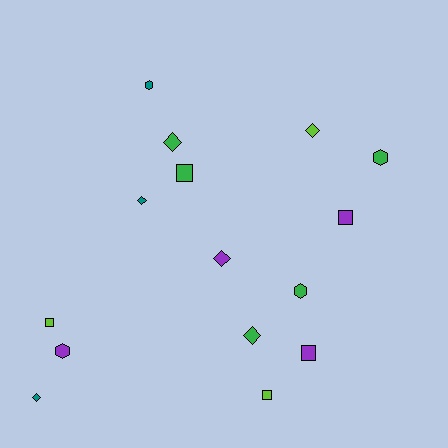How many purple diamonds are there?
There is 1 purple diamond.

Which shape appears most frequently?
Diamond, with 6 objects.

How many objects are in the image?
There are 15 objects.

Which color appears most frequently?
Green, with 5 objects.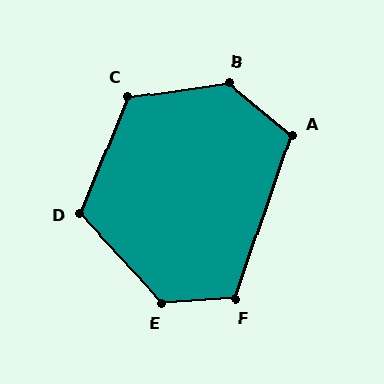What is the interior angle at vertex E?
Approximately 129 degrees (obtuse).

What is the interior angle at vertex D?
Approximately 115 degrees (obtuse).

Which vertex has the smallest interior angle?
A, at approximately 111 degrees.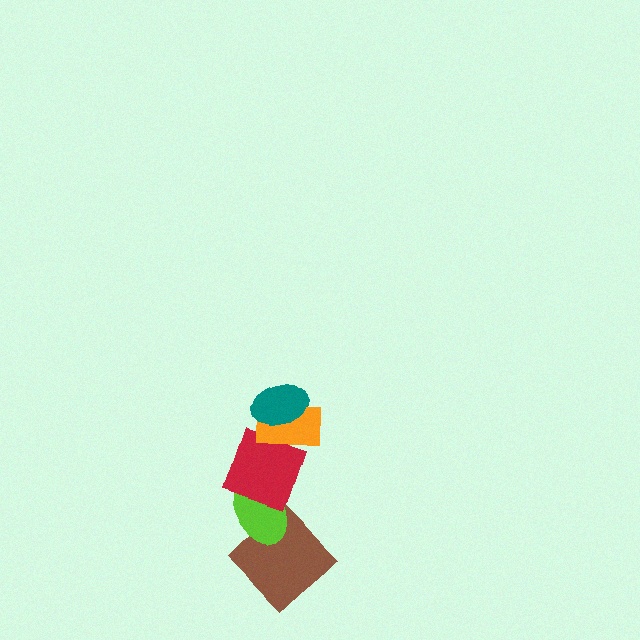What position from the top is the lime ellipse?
The lime ellipse is 4th from the top.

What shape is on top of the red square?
The orange rectangle is on top of the red square.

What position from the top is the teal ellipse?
The teal ellipse is 1st from the top.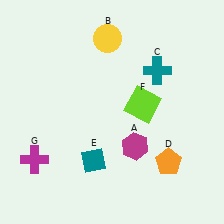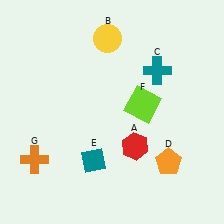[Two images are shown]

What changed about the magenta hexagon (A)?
In Image 1, A is magenta. In Image 2, it changed to red.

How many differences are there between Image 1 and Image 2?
There are 2 differences between the two images.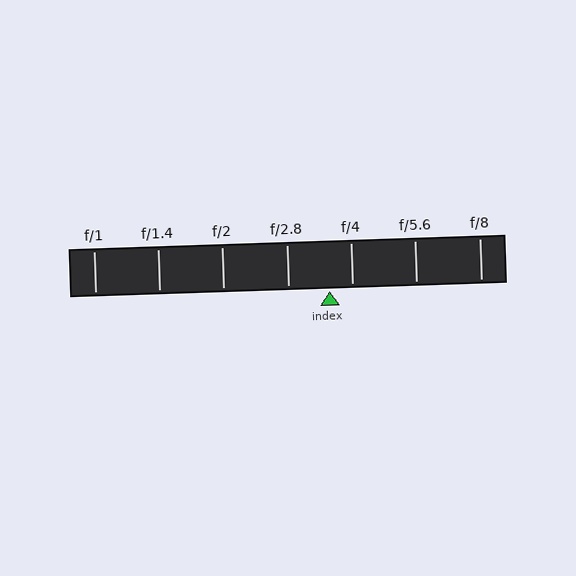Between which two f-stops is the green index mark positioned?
The index mark is between f/2.8 and f/4.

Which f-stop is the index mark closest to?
The index mark is closest to f/4.